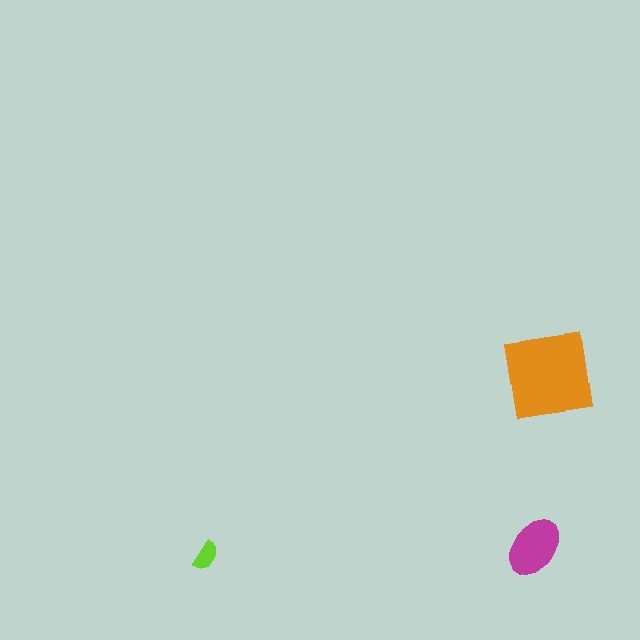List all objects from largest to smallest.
The orange square, the magenta ellipse, the lime semicircle.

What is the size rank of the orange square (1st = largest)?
1st.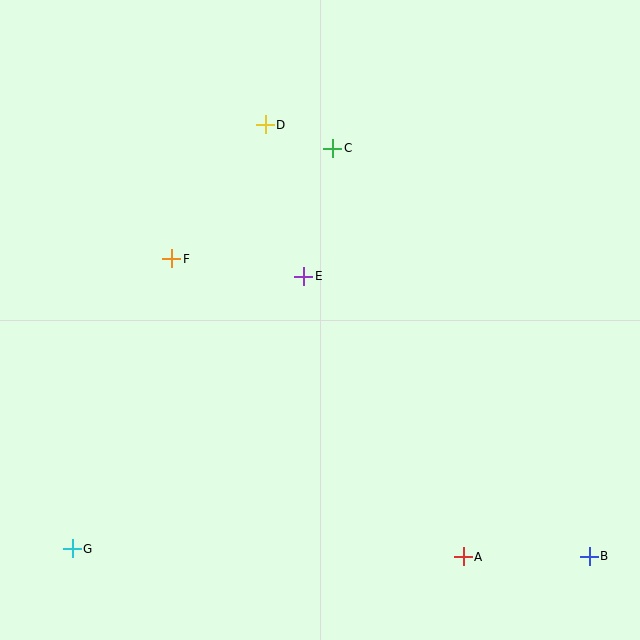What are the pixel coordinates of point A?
Point A is at (463, 557).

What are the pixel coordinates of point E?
Point E is at (304, 276).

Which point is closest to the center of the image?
Point E at (304, 276) is closest to the center.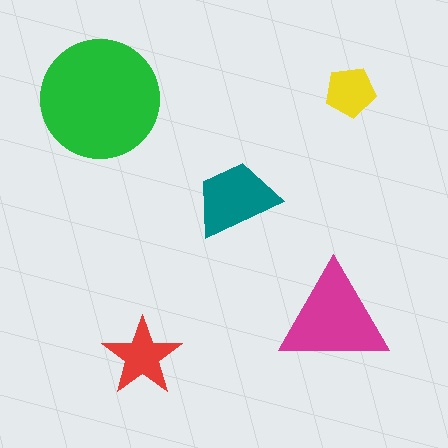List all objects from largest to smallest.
The green circle, the magenta triangle, the teal trapezoid, the red star, the yellow pentagon.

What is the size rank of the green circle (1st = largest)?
1st.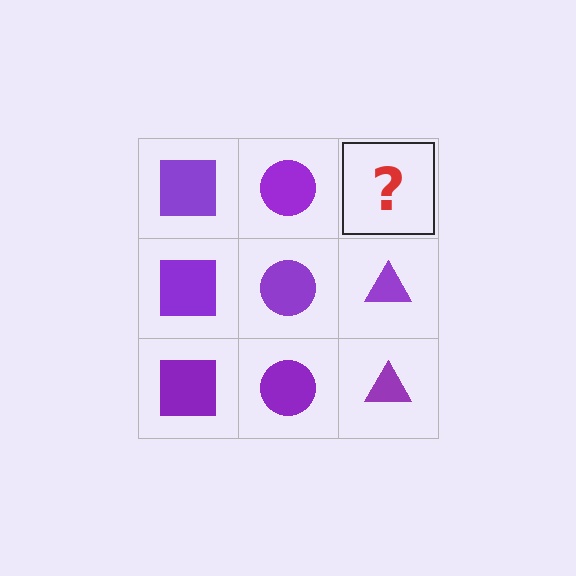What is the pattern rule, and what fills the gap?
The rule is that each column has a consistent shape. The gap should be filled with a purple triangle.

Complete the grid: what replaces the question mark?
The question mark should be replaced with a purple triangle.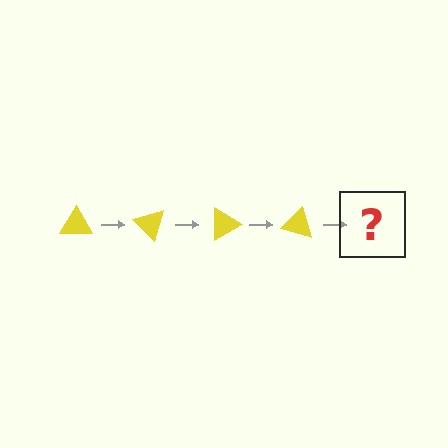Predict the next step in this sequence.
The next step is a yellow triangle rotated 180 degrees.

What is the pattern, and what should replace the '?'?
The pattern is that the triangle rotates 45 degrees each step. The '?' should be a yellow triangle rotated 180 degrees.